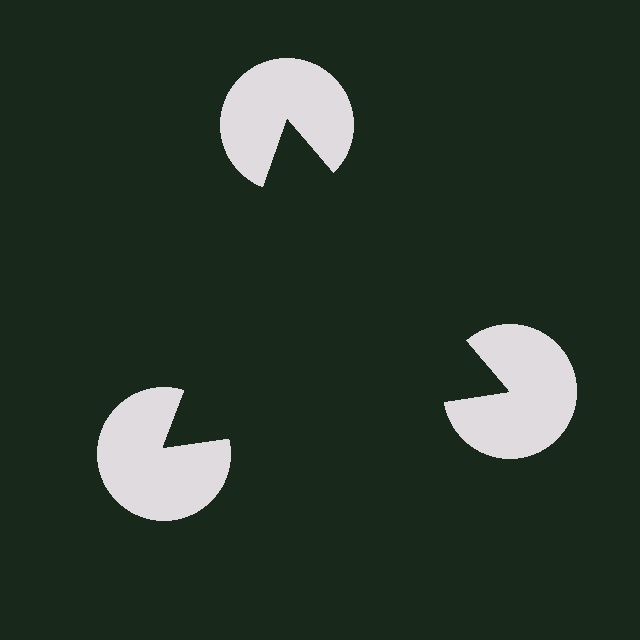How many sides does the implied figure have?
3 sides.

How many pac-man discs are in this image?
There are 3 — one at each vertex of the illusory triangle.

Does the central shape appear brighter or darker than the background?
It typically appears slightly darker than the background, even though no actual brightness change is drawn.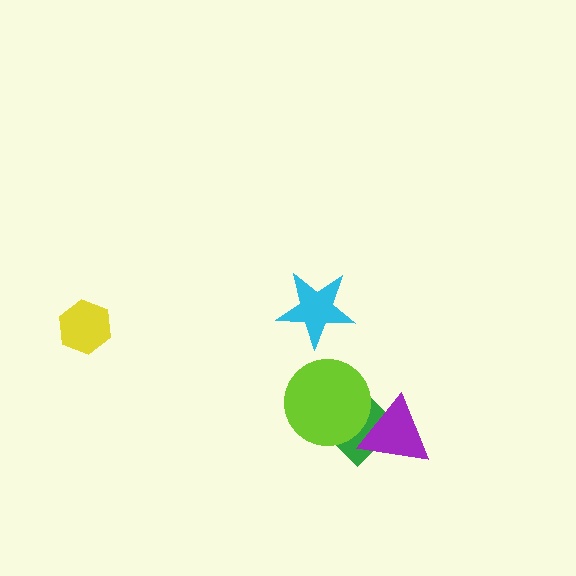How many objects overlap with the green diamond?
2 objects overlap with the green diamond.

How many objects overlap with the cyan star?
0 objects overlap with the cyan star.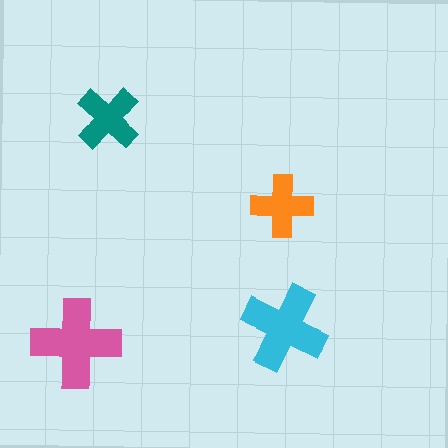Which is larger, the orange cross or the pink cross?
The pink one.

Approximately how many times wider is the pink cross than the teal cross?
About 1.5 times wider.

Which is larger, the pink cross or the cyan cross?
The pink one.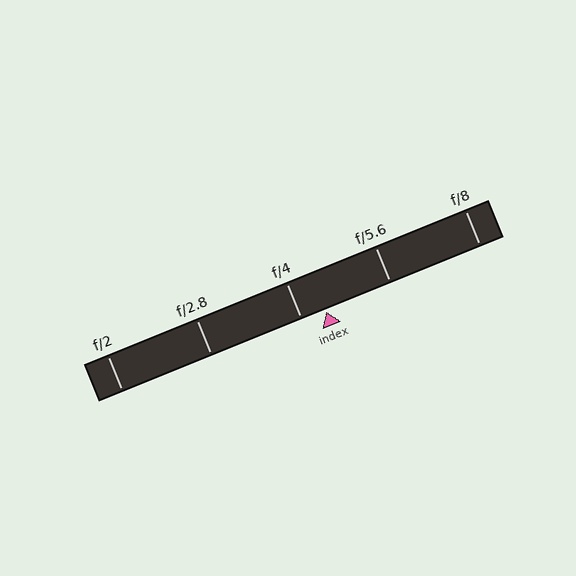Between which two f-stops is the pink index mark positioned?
The index mark is between f/4 and f/5.6.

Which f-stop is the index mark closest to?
The index mark is closest to f/4.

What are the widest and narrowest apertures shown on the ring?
The widest aperture shown is f/2 and the narrowest is f/8.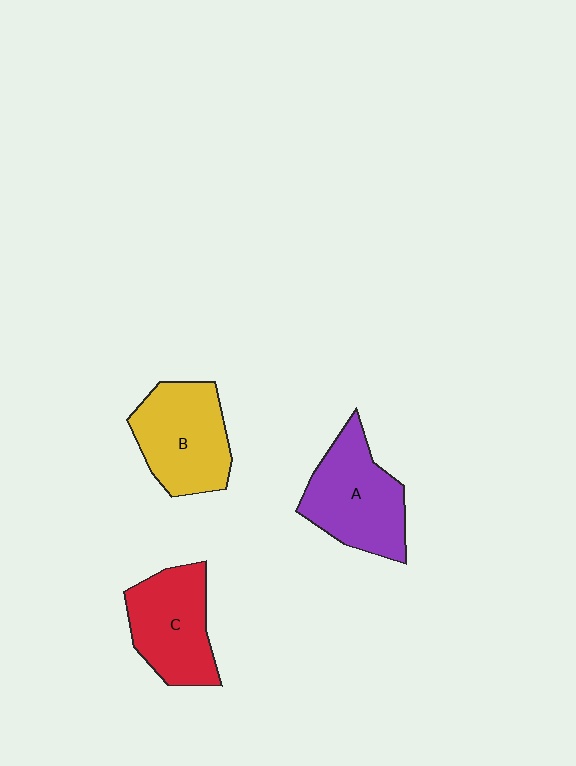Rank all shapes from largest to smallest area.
From largest to smallest: A (purple), B (yellow), C (red).